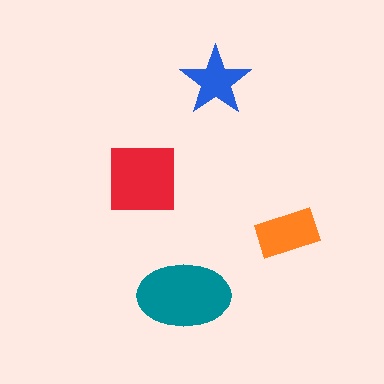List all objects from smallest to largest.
The blue star, the orange rectangle, the red square, the teal ellipse.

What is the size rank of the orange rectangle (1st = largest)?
3rd.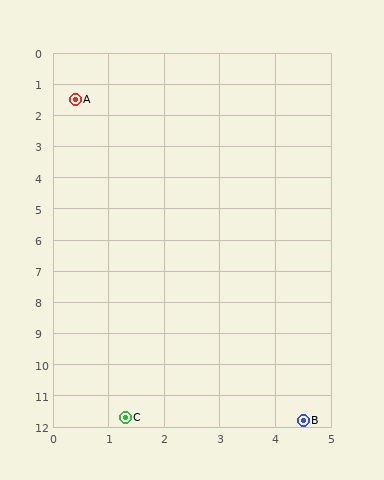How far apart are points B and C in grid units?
Points B and C are about 3.2 grid units apart.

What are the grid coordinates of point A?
Point A is at approximately (0.4, 1.5).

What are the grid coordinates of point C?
Point C is at approximately (1.3, 11.7).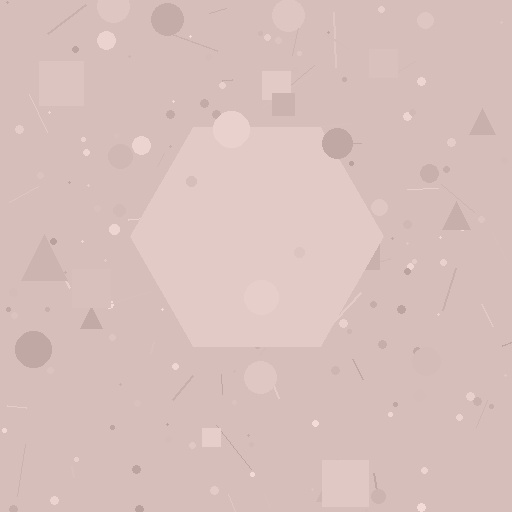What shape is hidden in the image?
A hexagon is hidden in the image.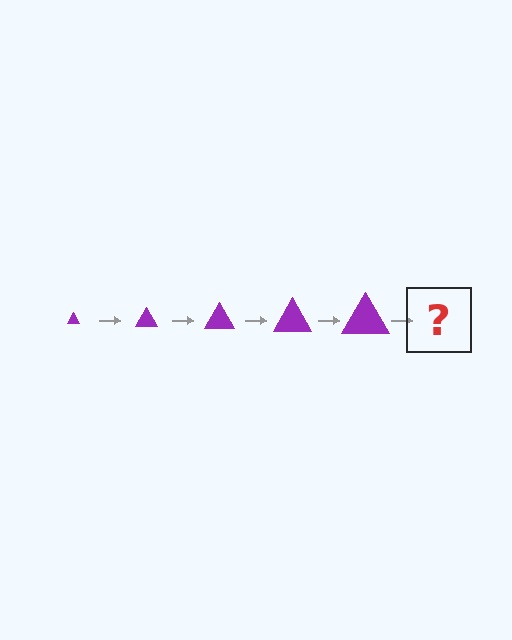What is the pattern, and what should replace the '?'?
The pattern is that the triangle gets progressively larger each step. The '?' should be a purple triangle, larger than the previous one.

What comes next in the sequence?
The next element should be a purple triangle, larger than the previous one.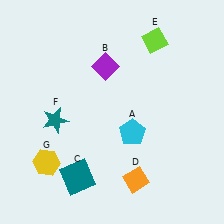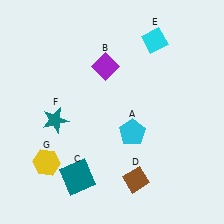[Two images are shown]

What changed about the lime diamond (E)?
In Image 1, E is lime. In Image 2, it changed to cyan.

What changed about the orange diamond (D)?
In Image 1, D is orange. In Image 2, it changed to brown.